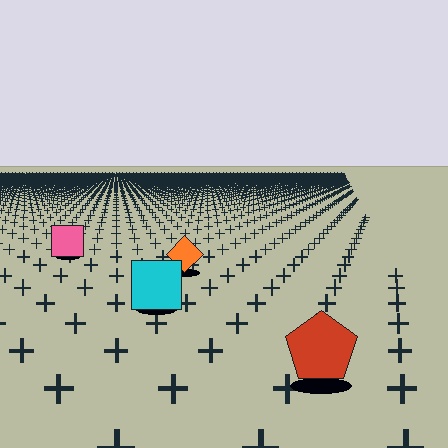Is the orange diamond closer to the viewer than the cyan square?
No. The cyan square is closer — you can tell from the texture gradient: the ground texture is coarser near it.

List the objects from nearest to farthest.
From nearest to farthest: the red pentagon, the cyan square, the orange diamond, the pink square.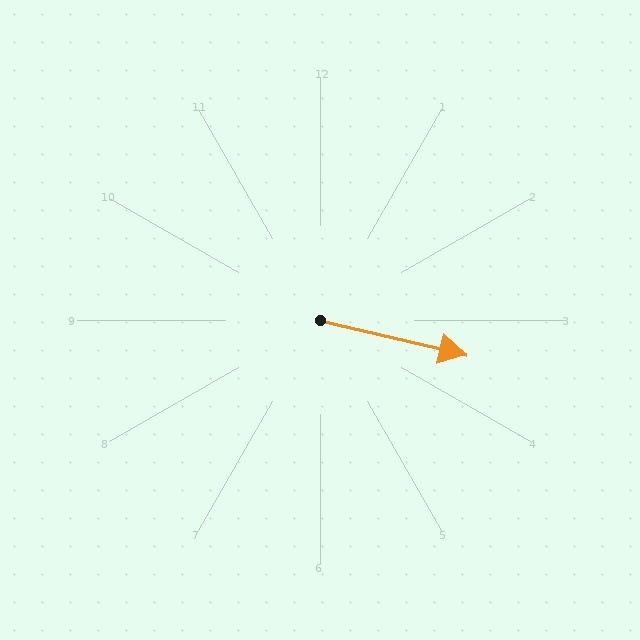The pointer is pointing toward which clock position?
Roughly 3 o'clock.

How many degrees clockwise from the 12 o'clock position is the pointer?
Approximately 103 degrees.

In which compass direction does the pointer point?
East.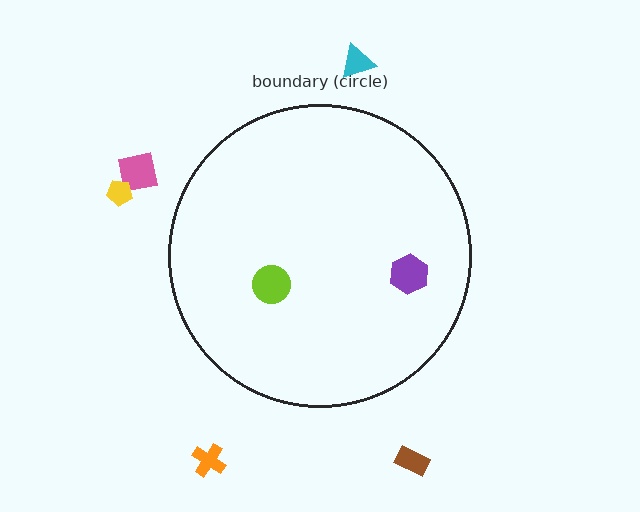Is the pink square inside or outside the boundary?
Outside.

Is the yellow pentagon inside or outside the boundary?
Outside.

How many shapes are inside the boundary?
2 inside, 5 outside.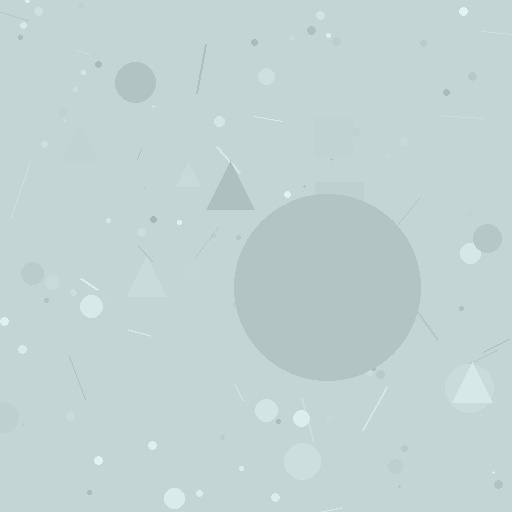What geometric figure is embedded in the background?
A circle is embedded in the background.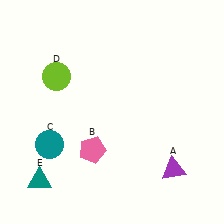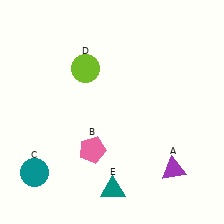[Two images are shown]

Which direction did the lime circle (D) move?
The lime circle (D) moved right.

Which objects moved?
The objects that moved are: the teal circle (C), the lime circle (D), the teal triangle (E).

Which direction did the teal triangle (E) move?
The teal triangle (E) moved right.